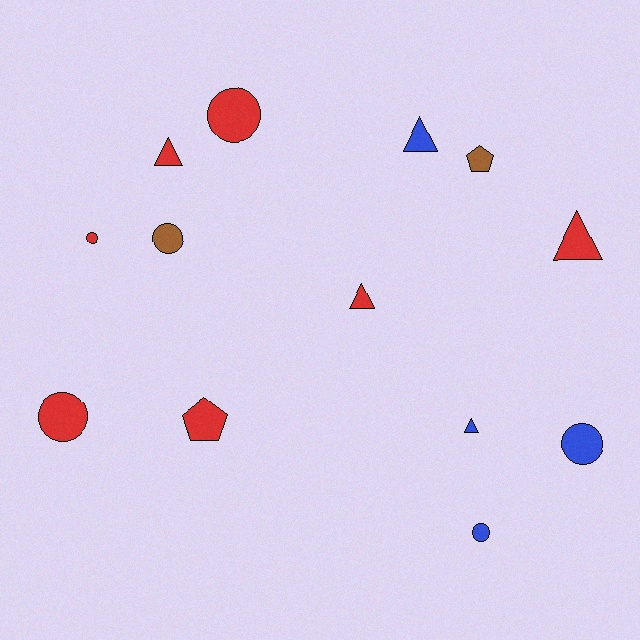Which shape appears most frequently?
Circle, with 6 objects.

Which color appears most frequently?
Red, with 7 objects.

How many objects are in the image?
There are 13 objects.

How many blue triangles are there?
There are 2 blue triangles.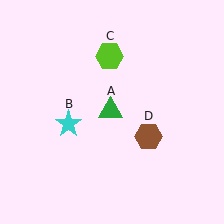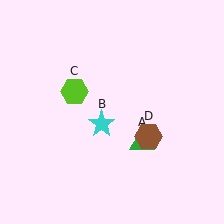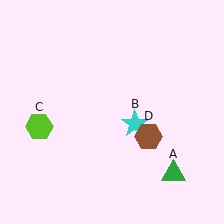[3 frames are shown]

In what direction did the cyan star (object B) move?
The cyan star (object B) moved right.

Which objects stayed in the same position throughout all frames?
Brown hexagon (object D) remained stationary.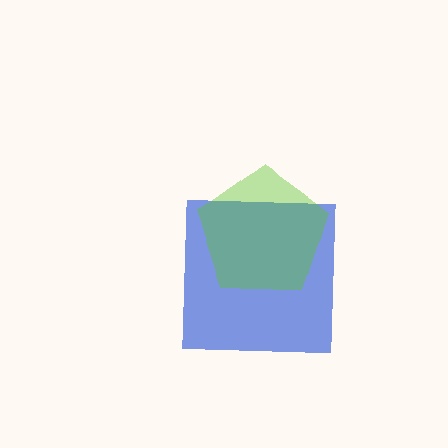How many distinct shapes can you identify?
There are 2 distinct shapes: a blue square, a lime pentagon.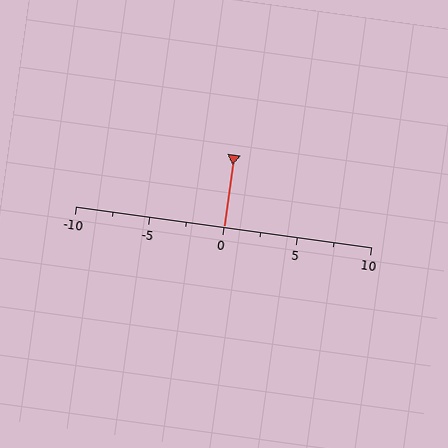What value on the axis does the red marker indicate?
The marker indicates approximately 0.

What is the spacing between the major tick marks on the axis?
The major ticks are spaced 5 apart.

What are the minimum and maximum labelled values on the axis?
The axis runs from -10 to 10.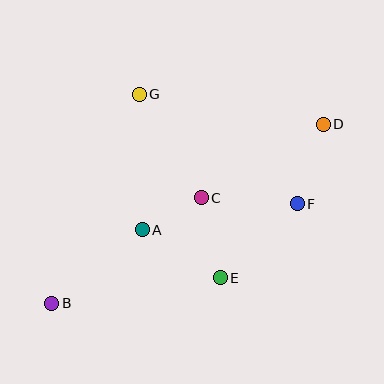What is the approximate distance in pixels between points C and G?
The distance between C and G is approximately 121 pixels.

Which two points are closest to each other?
Points A and C are closest to each other.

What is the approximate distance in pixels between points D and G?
The distance between D and G is approximately 186 pixels.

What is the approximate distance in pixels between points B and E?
The distance between B and E is approximately 170 pixels.